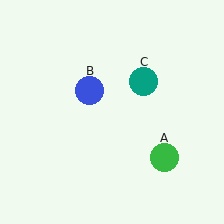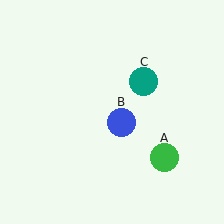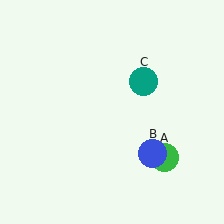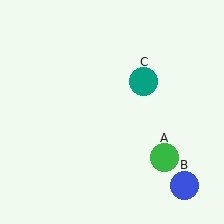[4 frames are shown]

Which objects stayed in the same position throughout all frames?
Green circle (object A) and teal circle (object C) remained stationary.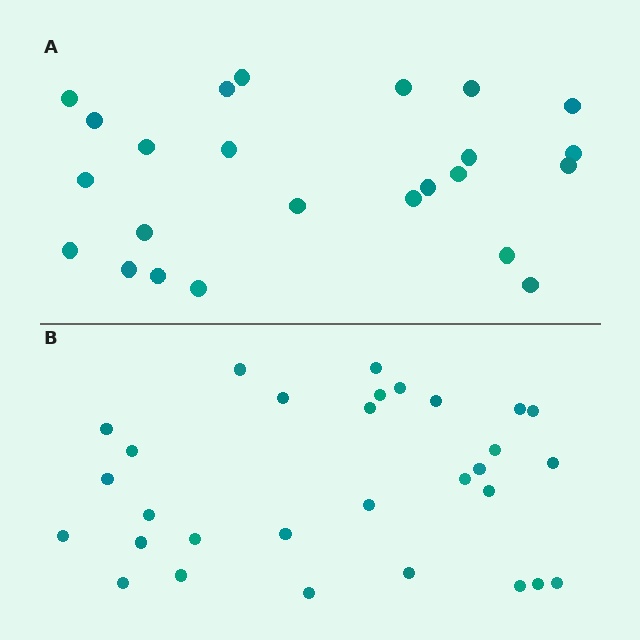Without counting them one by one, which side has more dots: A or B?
Region B (the bottom region) has more dots.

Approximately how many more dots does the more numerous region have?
Region B has about 6 more dots than region A.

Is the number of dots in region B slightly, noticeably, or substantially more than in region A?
Region B has noticeably more, but not dramatically so. The ratio is roughly 1.2 to 1.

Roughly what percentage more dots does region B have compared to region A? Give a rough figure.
About 25% more.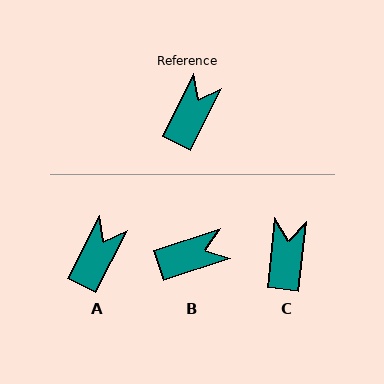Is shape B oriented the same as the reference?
No, it is off by about 45 degrees.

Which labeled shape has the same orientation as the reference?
A.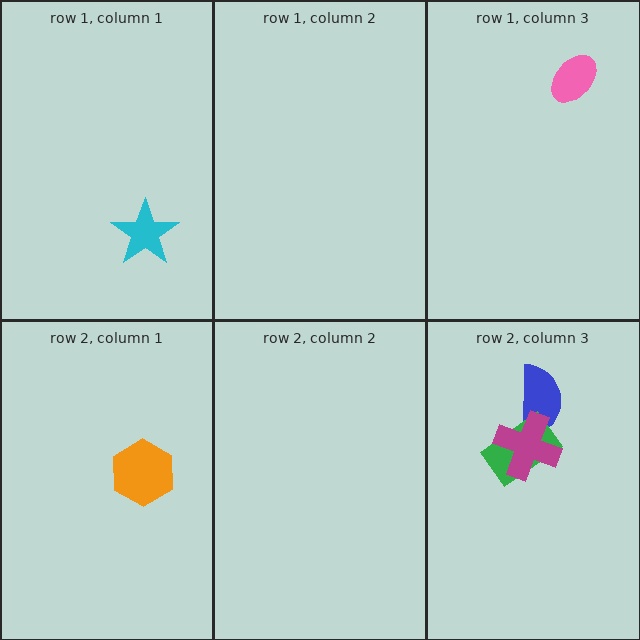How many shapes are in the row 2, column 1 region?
1.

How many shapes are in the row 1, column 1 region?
1.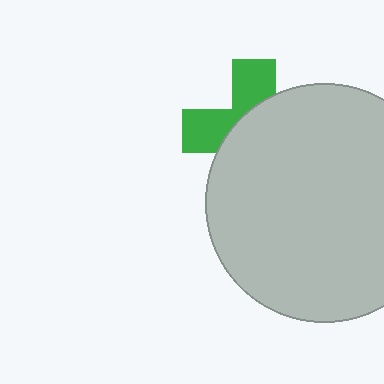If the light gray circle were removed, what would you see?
You would see the complete green cross.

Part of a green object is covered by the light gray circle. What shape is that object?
It is a cross.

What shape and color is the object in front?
The object in front is a light gray circle.